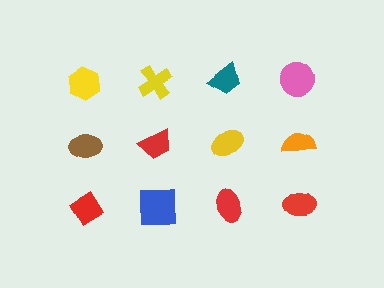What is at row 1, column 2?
A yellow cross.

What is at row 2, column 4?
An orange semicircle.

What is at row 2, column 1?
A brown ellipse.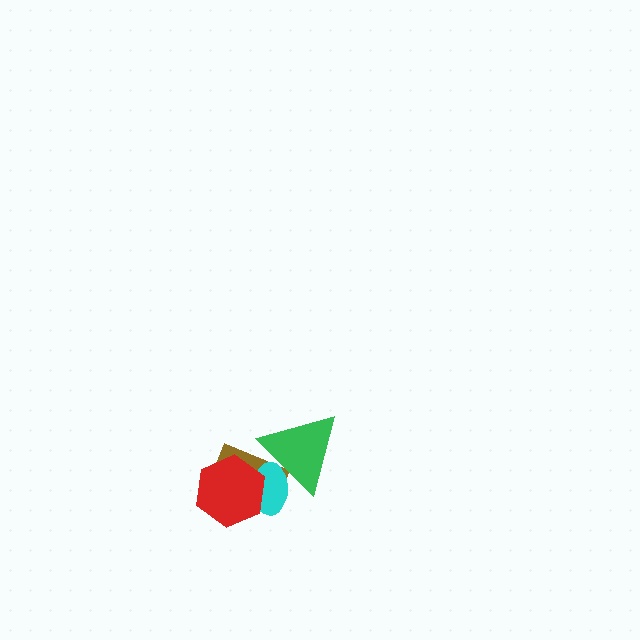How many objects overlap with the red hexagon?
2 objects overlap with the red hexagon.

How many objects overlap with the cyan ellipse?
3 objects overlap with the cyan ellipse.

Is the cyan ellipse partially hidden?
Yes, it is partially covered by another shape.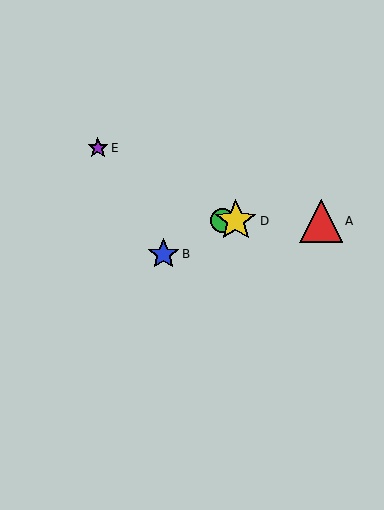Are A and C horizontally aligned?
Yes, both are at y≈221.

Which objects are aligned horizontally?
Objects A, C, D are aligned horizontally.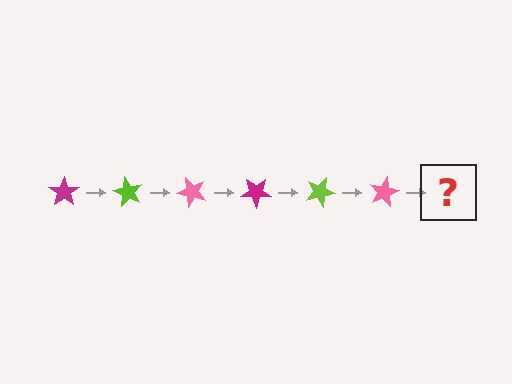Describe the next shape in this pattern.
It should be a magenta star, rotated 360 degrees from the start.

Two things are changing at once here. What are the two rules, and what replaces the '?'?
The two rules are that it rotates 60 degrees each step and the color cycles through magenta, lime, and pink. The '?' should be a magenta star, rotated 360 degrees from the start.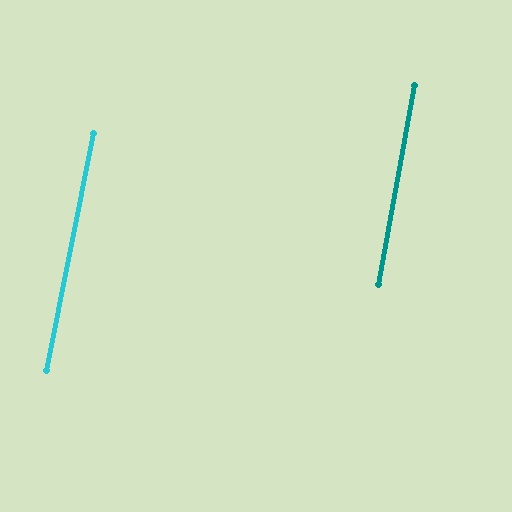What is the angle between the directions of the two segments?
Approximately 1 degree.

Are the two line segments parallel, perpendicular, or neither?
Parallel — their directions differ by only 0.8°.